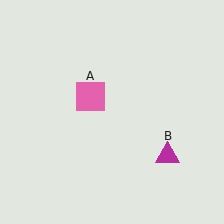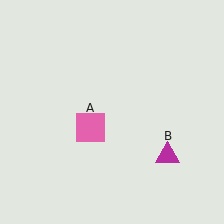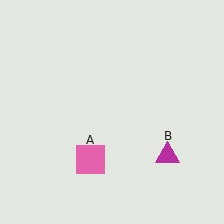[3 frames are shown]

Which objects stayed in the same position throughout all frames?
Magenta triangle (object B) remained stationary.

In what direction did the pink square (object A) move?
The pink square (object A) moved down.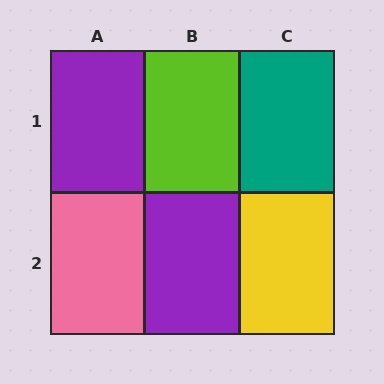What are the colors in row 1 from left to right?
Purple, lime, teal.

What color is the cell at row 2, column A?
Pink.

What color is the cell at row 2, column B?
Purple.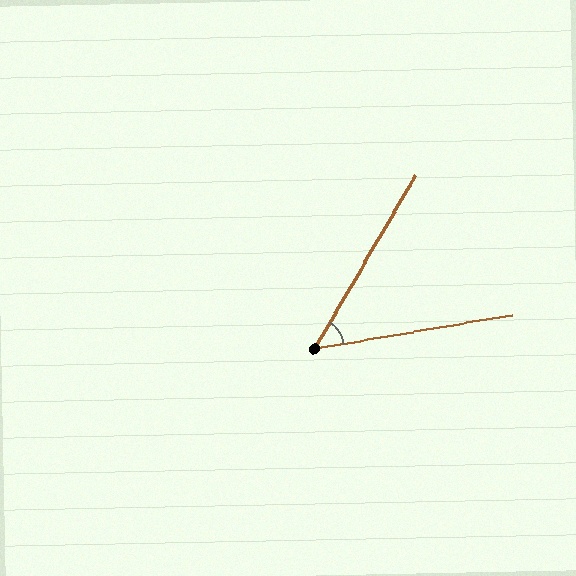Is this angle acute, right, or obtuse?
It is acute.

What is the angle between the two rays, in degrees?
Approximately 50 degrees.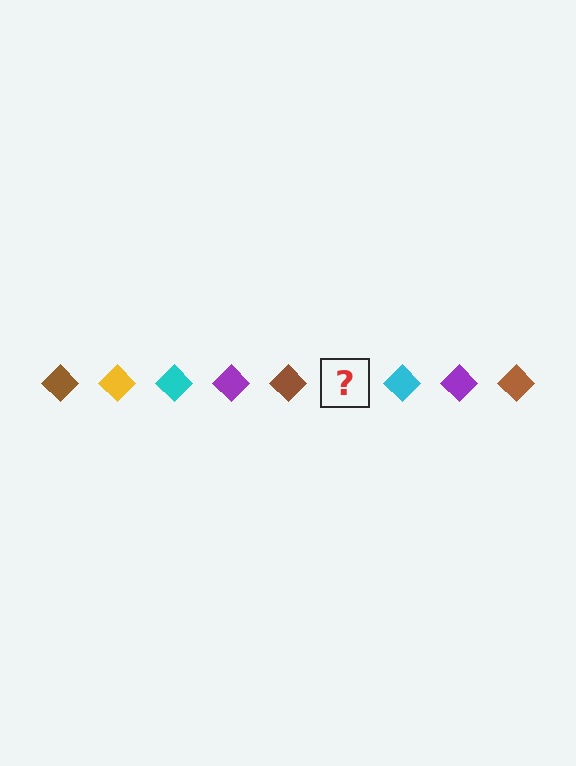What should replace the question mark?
The question mark should be replaced with a yellow diamond.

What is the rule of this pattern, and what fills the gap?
The rule is that the pattern cycles through brown, yellow, cyan, purple diamonds. The gap should be filled with a yellow diamond.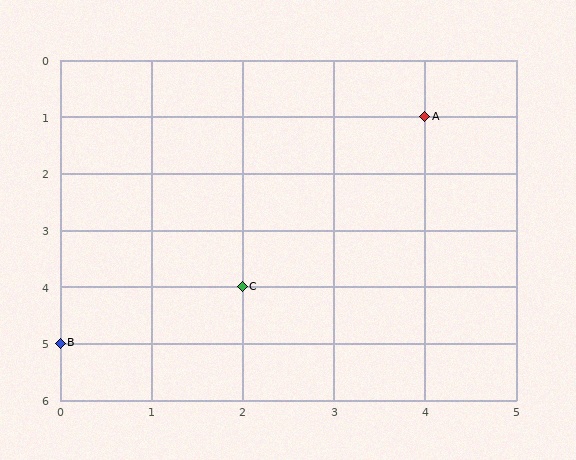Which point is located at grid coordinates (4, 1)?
Point A is at (4, 1).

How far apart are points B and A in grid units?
Points B and A are 4 columns and 4 rows apart (about 5.7 grid units diagonally).